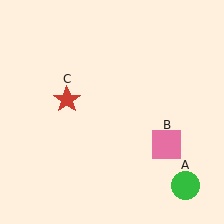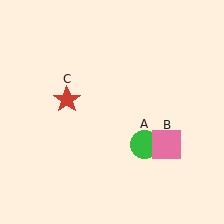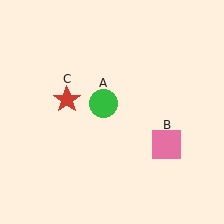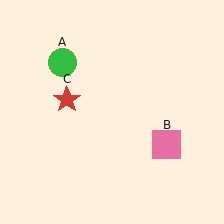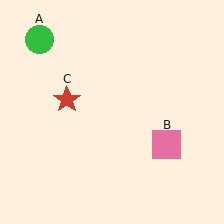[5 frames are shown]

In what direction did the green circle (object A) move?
The green circle (object A) moved up and to the left.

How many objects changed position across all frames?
1 object changed position: green circle (object A).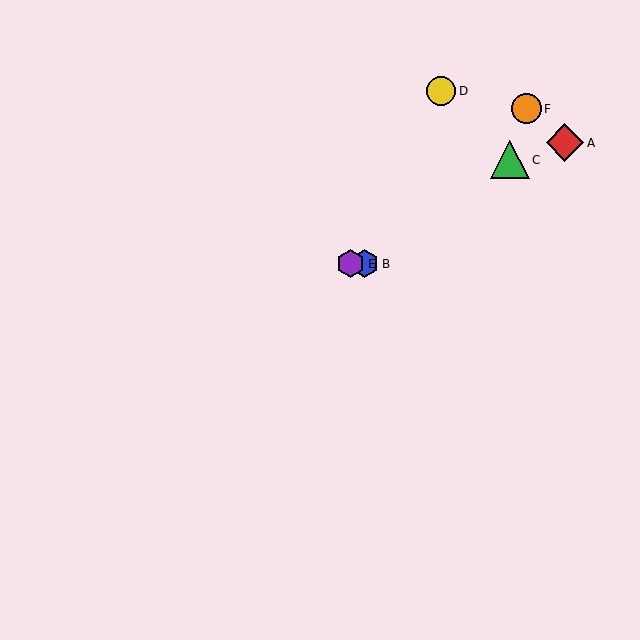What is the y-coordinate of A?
Object A is at y≈143.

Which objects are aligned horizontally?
Objects B, E are aligned horizontally.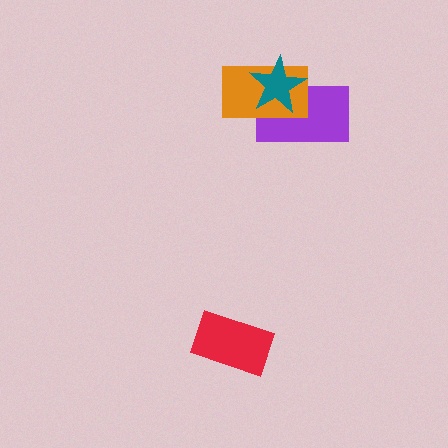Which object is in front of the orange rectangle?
The teal star is in front of the orange rectangle.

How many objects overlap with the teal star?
2 objects overlap with the teal star.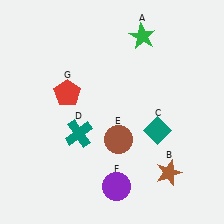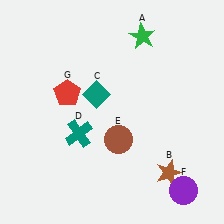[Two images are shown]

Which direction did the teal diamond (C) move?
The teal diamond (C) moved left.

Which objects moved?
The objects that moved are: the teal diamond (C), the purple circle (F).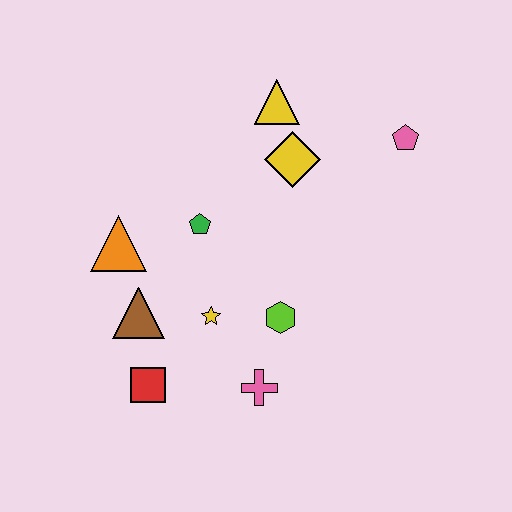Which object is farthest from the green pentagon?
The pink pentagon is farthest from the green pentagon.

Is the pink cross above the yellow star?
No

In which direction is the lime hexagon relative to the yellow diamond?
The lime hexagon is below the yellow diamond.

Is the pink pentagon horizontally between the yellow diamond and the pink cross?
No